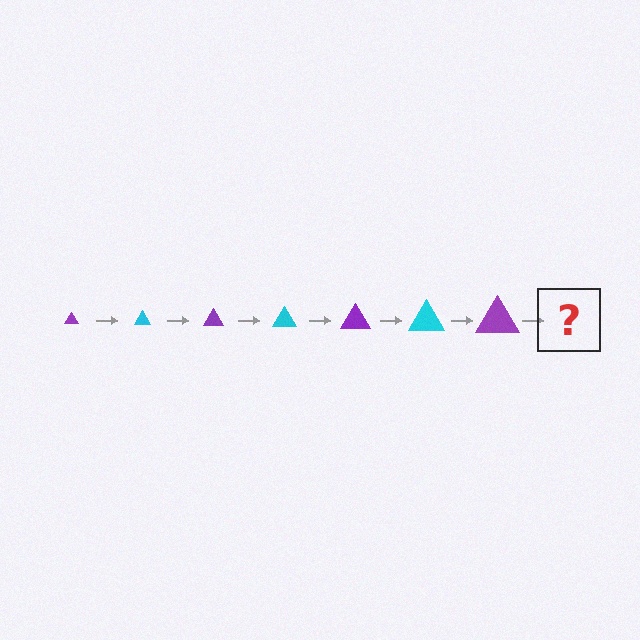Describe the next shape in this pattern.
It should be a cyan triangle, larger than the previous one.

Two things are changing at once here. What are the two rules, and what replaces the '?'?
The two rules are that the triangle grows larger each step and the color cycles through purple and cyan. The '?' should be a cyan triangle, larger than the previous one.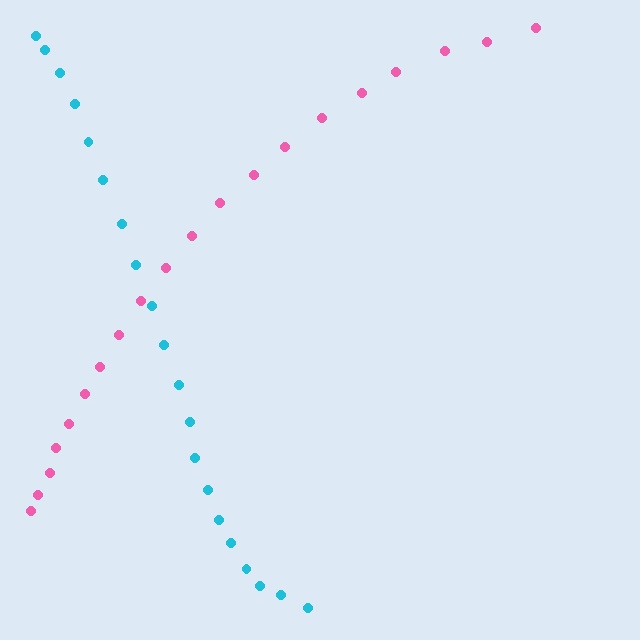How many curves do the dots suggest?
There are 2 distinct paths.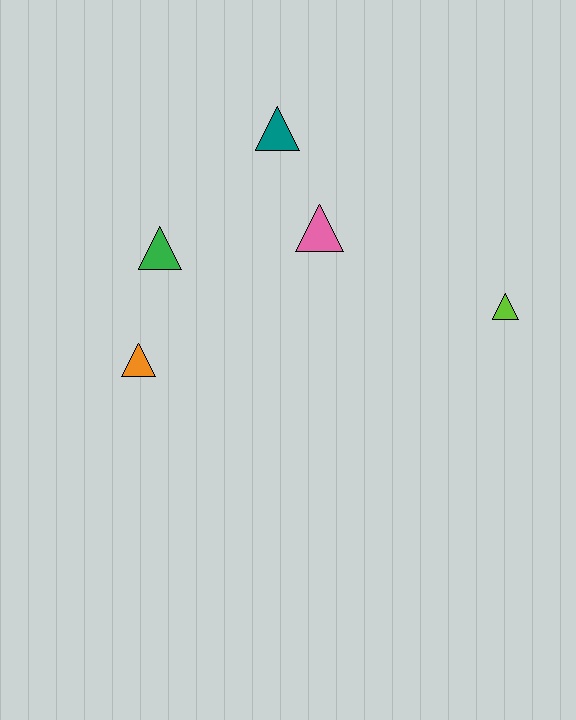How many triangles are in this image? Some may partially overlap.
There are 5 triangles.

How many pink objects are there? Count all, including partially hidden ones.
There is 1 pink object.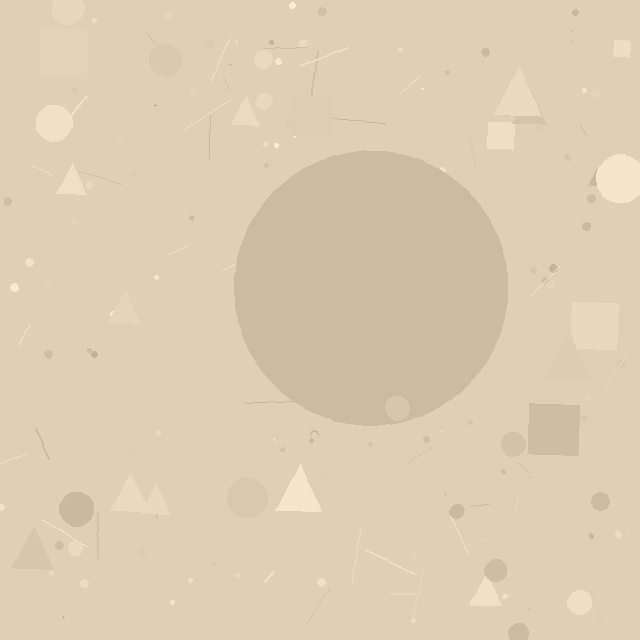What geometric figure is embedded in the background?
A circle is embedded in the background.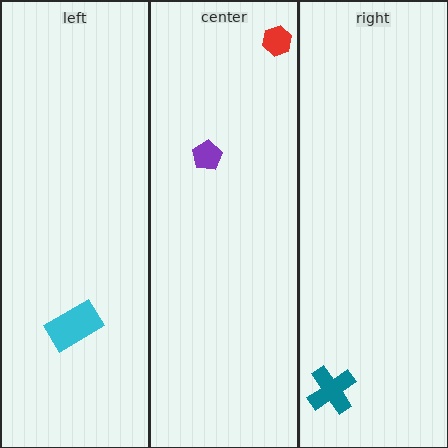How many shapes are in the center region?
2.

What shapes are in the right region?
The teal cross.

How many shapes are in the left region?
1.